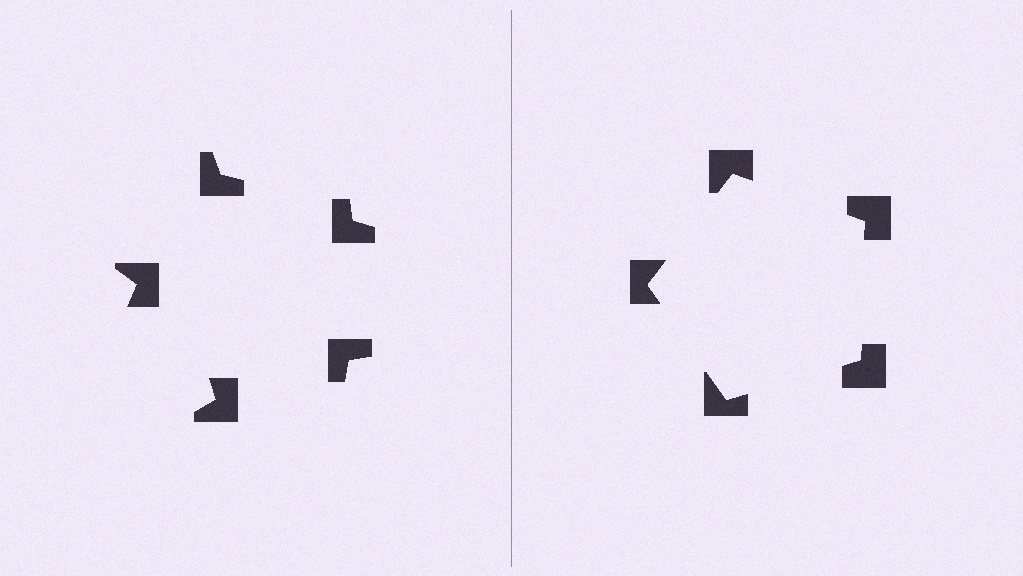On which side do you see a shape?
An illusory pentagon appears on the right side. On the left side the wedge cuts are rotated, so no coherent shape forms.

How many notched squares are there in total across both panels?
10 — 5 on each side.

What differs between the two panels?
The notched squares are positioned identically on both sides; only the wedge orientations differ. On the right they align to a pentagon; on the left they are misaligned.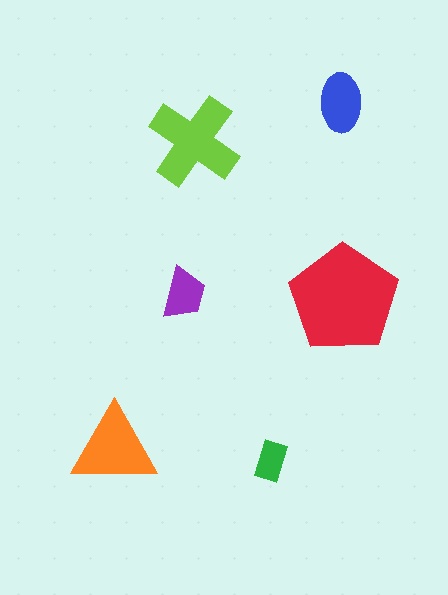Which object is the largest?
The red pentagon.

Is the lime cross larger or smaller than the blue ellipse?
Larger.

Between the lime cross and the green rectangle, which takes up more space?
The lime cross.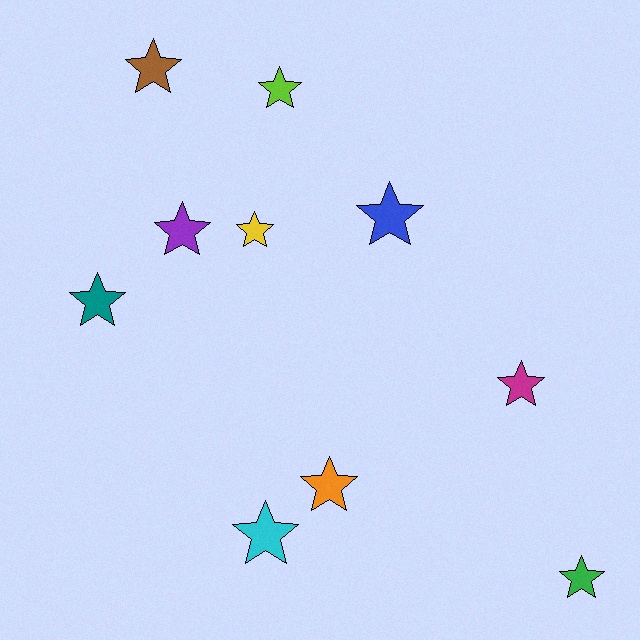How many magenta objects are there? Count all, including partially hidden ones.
There is 1 magenta object.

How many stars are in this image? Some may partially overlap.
There are 10 stars.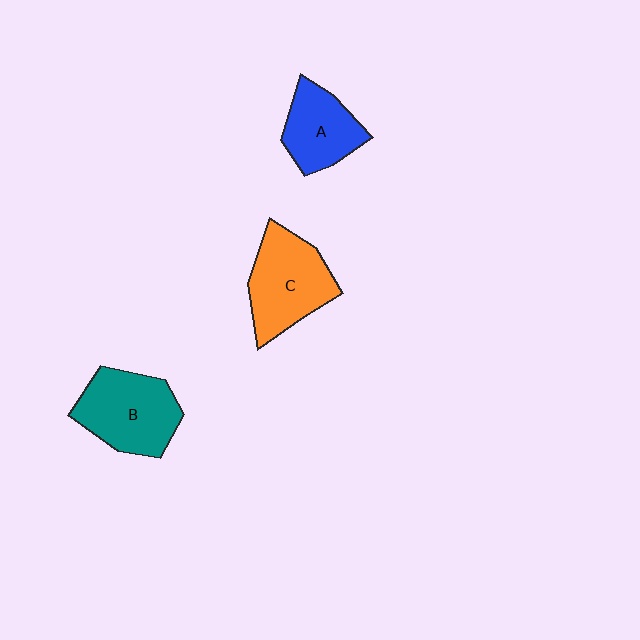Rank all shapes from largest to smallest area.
From largest to smallest: B (teal), C (orange), A (blue).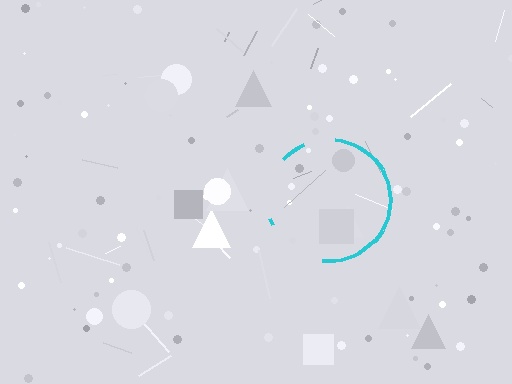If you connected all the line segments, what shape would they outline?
They would outline a circle.